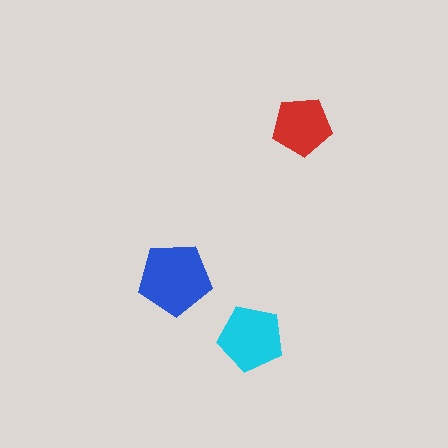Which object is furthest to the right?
The red pentagon is rightmost.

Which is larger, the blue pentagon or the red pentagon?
The blue one.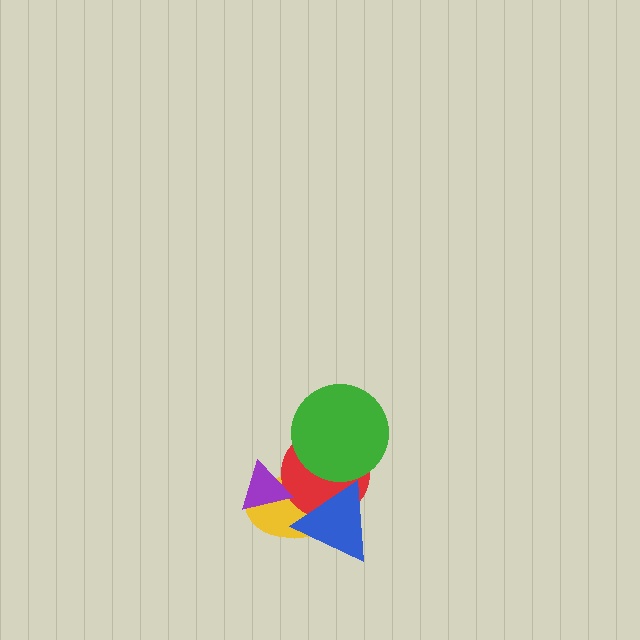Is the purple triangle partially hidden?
No, no other shape covers it.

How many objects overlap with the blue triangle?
2 objects overlap with the blue triangle.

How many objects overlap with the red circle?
4 objects overlap with the red circle.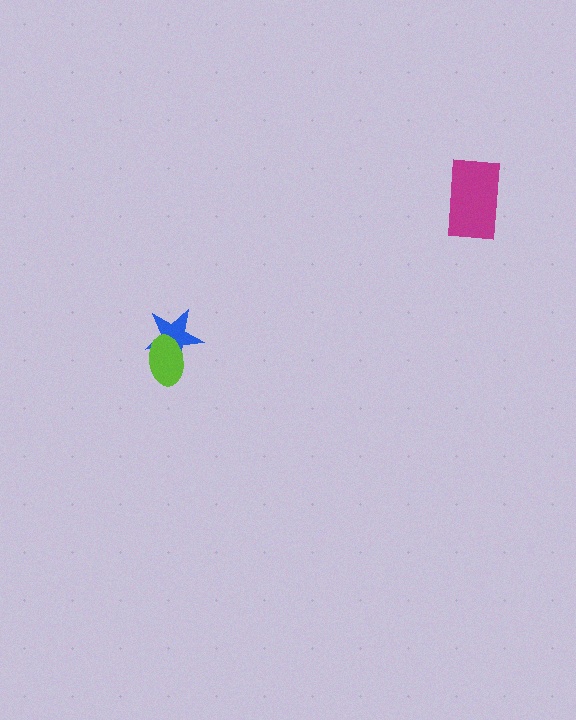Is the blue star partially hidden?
Yes, it is partially covered by another shape.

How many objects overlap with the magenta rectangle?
0 objects overlap with the magenta rectangle.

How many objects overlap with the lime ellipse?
1 object overlaps with the lime ellipse.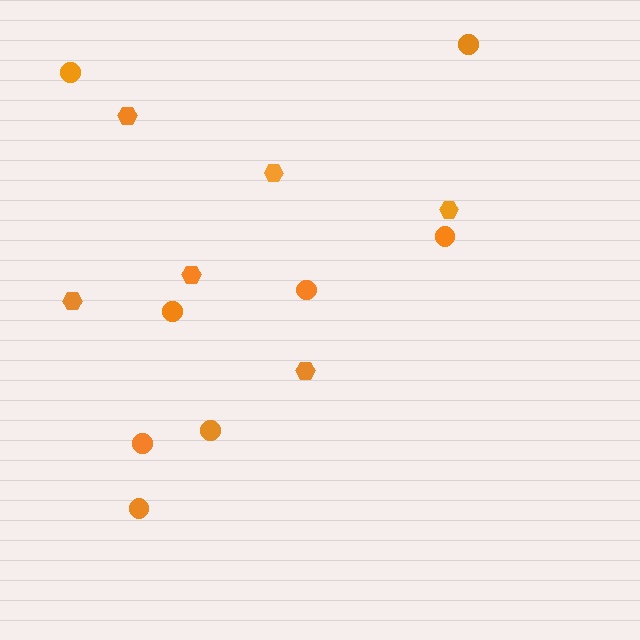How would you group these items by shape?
There are 2 groups: one group of circles (8) and one group of hexagons (6).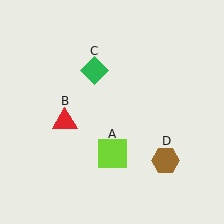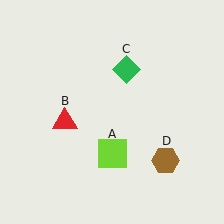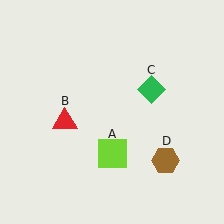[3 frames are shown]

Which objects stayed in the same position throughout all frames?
Lime square (object A) and red triangle (object B) and brown hexagon (object D) remained stationary.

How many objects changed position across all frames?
1 object changed position: green diamond (object C).